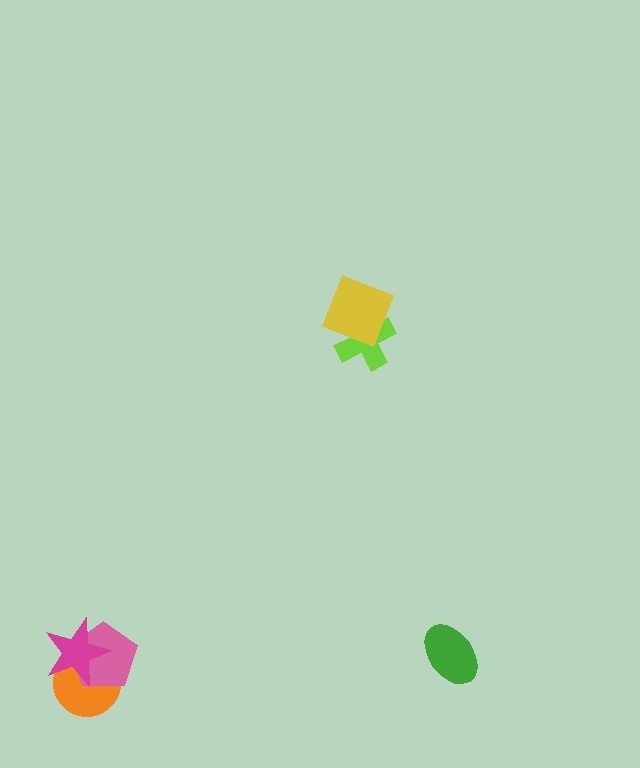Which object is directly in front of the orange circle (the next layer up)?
The pink pentagon is directly in front of the orange circle.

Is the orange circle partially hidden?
Yes, it is partially covered by another shape.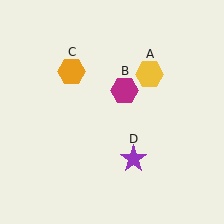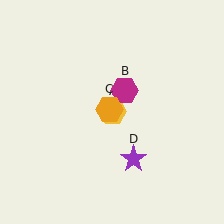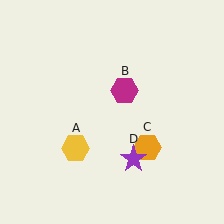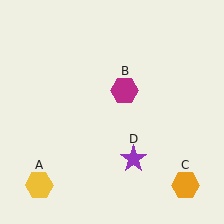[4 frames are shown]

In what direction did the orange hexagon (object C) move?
The orange hexagon (object C) moved down and to the right.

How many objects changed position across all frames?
2 objects changed position: yellow hexagon (object A), orange hexagon (object C).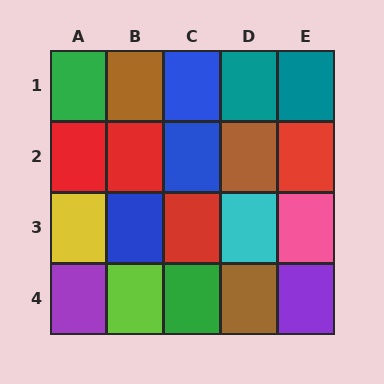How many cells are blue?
3 cells are blue.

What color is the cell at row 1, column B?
Brown.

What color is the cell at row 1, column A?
Green.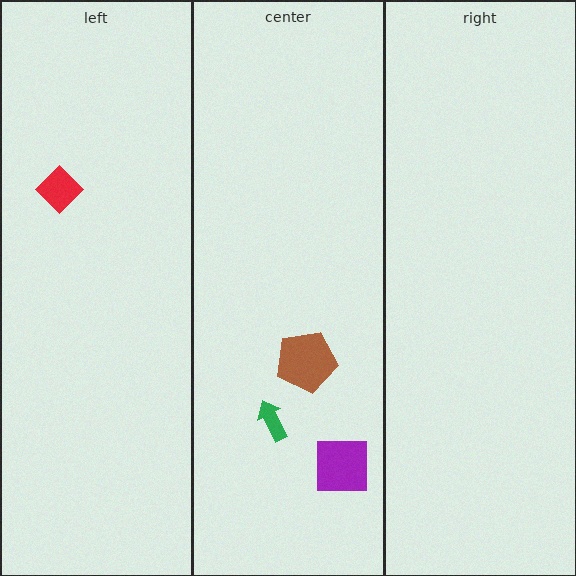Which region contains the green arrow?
The center region.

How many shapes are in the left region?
1.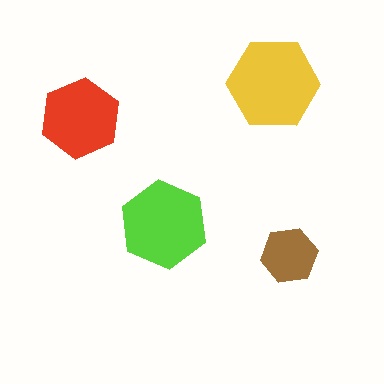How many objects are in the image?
There are 4 objects in the image.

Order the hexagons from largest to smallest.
the yellow one, the lime one, the red one, the brown one.